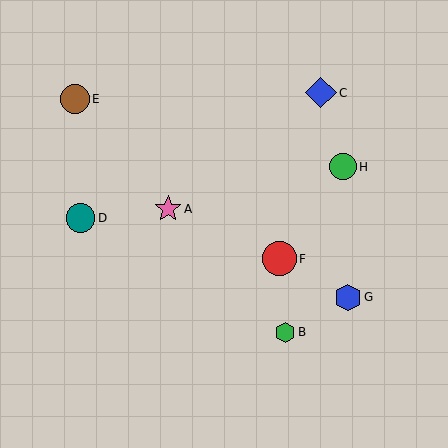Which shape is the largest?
The red circle (labeled F) is the largest.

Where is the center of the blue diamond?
The center of the blue diamond is at (321, 93).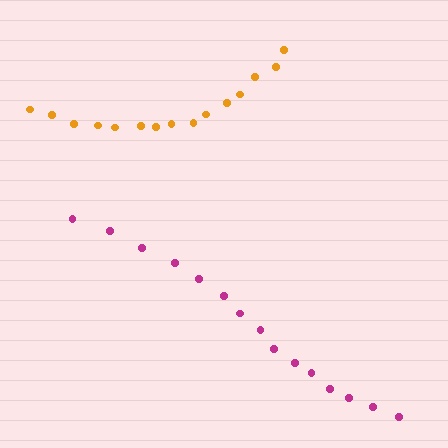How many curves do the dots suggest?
There are 2 distinct paths.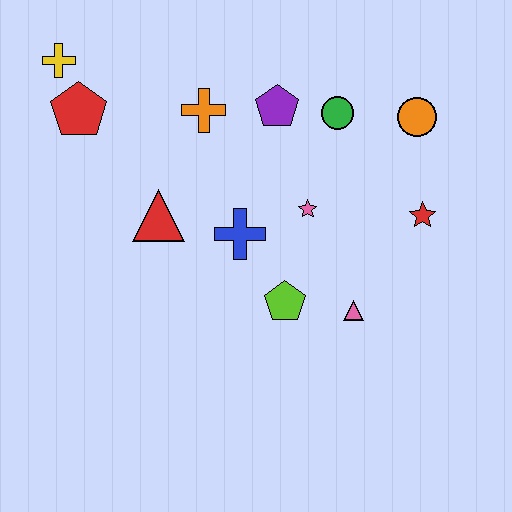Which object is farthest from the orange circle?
The yellow cross is farthest from the orange circle.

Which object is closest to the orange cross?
The purple pentagon is closest to the orange cross.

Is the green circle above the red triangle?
Yes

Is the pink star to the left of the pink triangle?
Yes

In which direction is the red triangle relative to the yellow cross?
The red triangle is below the yellow cross.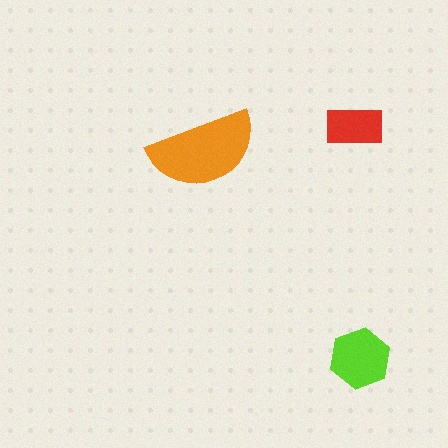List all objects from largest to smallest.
The orange semicircle, the lime hexagon, the red rectangle.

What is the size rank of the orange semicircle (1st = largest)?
1st.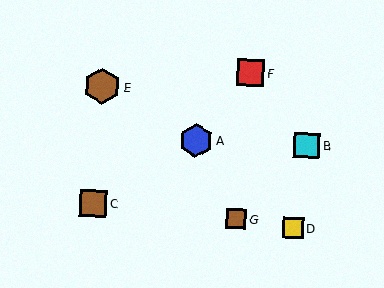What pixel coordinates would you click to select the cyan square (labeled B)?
Click at (307, 145) to select the cyan square B.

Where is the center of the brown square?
The center of the brown square is at (236, 219).